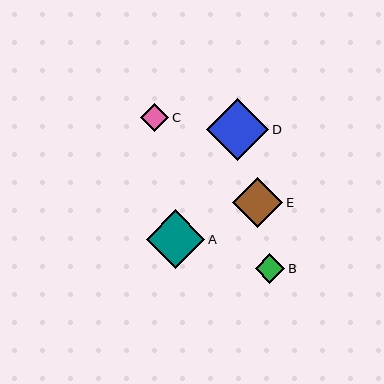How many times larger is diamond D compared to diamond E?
Diamond D is approximately 1.3 times the size of diamond E.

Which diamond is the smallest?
Diamond C is the smallest with a size of approximately 28 pixels.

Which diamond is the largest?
Diamond D is the largest with a size of approximately 63 pixels.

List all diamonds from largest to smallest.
From largest to smallest: D, A, E, B, C.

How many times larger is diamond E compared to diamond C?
Diamond E is approximately 1.8 times the size of diamond C.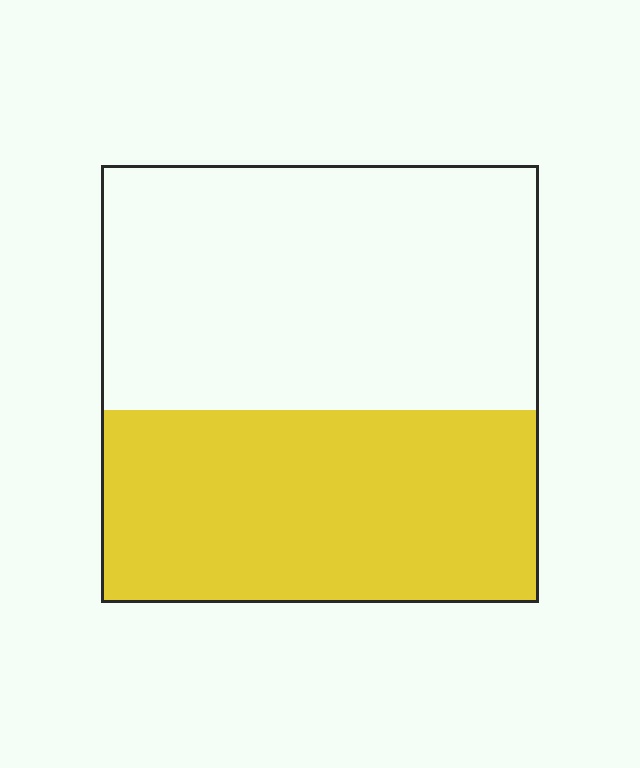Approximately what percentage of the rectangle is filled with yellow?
Approximately 45%.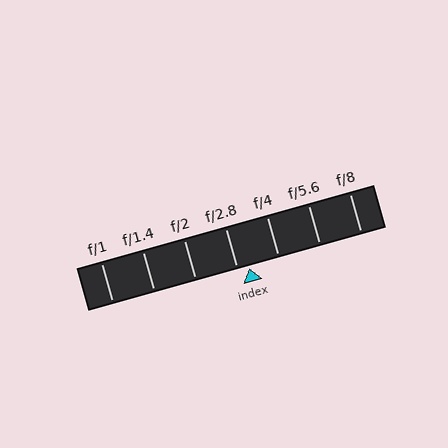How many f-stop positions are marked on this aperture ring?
There are 7 f-stop positions marked.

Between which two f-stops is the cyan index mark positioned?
The index mark is between f/2.8 and f/4.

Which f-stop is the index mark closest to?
The index mark is closest to f/2.8.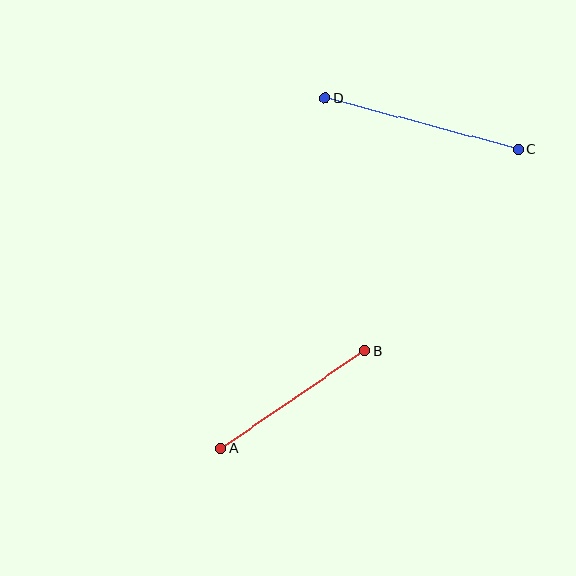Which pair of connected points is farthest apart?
Points C and D are farthest apart.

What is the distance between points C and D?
The distance is approximately 199 pixels.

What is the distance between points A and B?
The distance is approximately 173 pixels.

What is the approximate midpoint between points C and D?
The midpoint is at approximately (422, 124) pixels.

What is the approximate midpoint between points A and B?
The midpoint is at approximately (293, 399) pixels.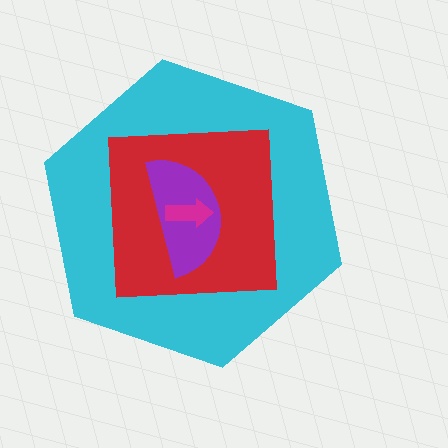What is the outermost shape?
The cyan hexagon.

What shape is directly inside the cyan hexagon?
The red square.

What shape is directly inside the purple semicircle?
The magenta arrow.